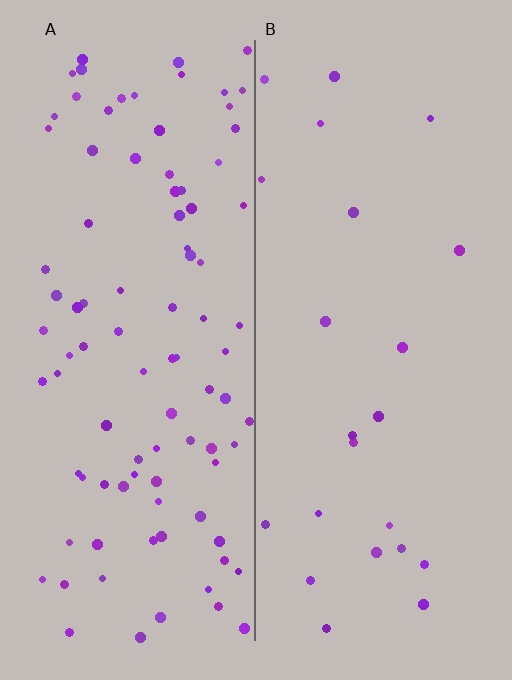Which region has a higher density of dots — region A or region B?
A (the left).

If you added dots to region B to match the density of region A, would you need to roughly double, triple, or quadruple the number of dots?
Approximately quadruple.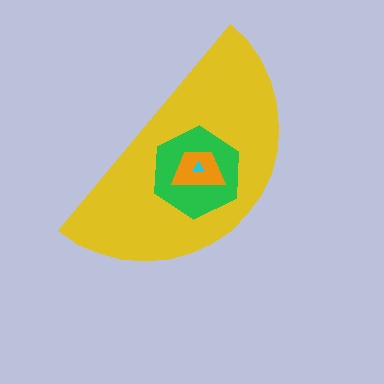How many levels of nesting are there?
4.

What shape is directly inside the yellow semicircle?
The green hexagon.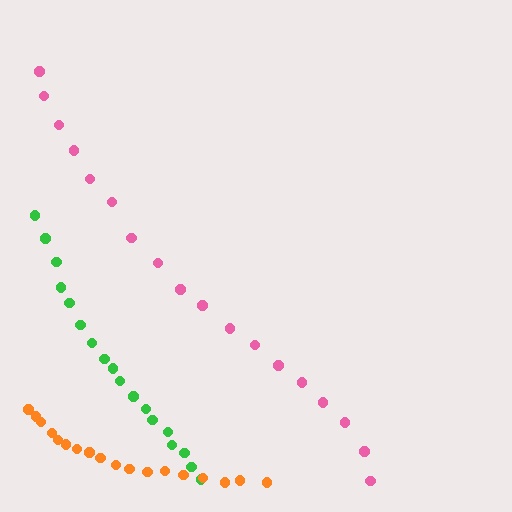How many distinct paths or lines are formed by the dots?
There are 3 distinct paths.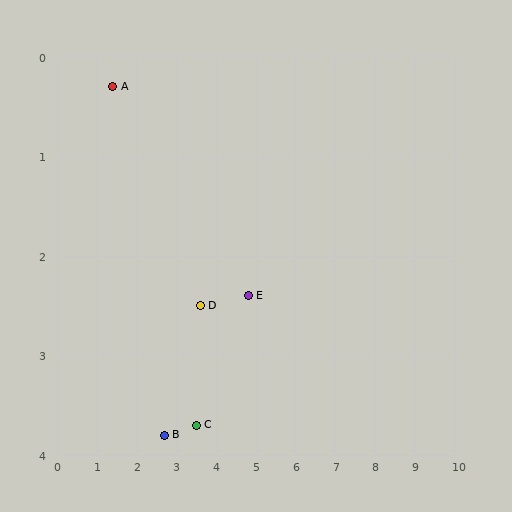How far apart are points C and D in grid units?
Points C and D are about 1.2 grid units apart.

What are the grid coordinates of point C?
Point C is at approximately (3.5, 3.7).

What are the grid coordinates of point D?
Point D is at approximately (3.6, 2.5).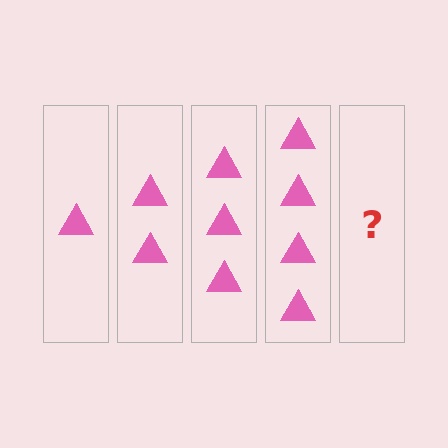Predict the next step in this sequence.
The next step is 5 triangles.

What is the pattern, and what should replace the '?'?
The pattern is that each step adds one more triangle. The '?' should be 5 triangles.